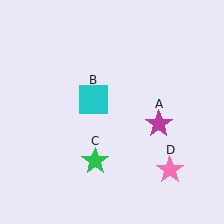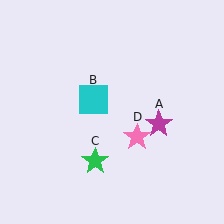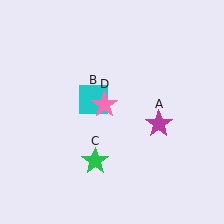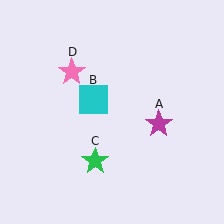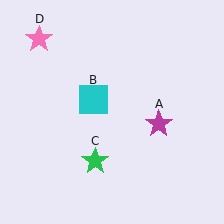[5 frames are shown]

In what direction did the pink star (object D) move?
The pink star (object D) moved up and to the left.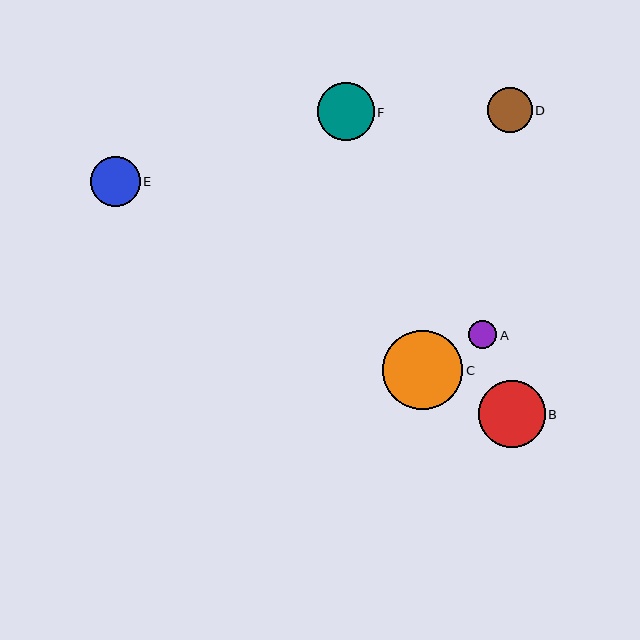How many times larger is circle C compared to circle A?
Circle C is approximately 2.9 times the size of circle A.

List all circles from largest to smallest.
From largest to smallest: C, B, F, E, D, A.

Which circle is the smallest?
Circle A is the smallest with a size of approximately 28 pixels.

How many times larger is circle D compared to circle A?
Circle D is approximately 1.6 times the size of circle A.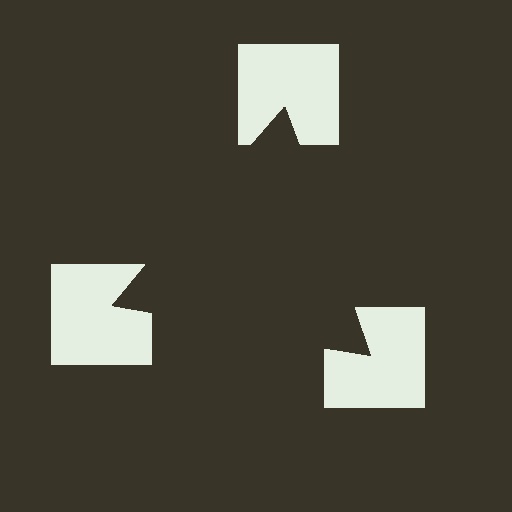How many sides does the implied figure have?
3 sides.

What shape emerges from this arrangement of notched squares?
An illusory triangle — its edges are inferred from the aligned wedge cuts in the notched squares, not physically drawn.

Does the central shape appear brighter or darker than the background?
It typically appears slightly darker than the background, even though no actual brightness change is drawn.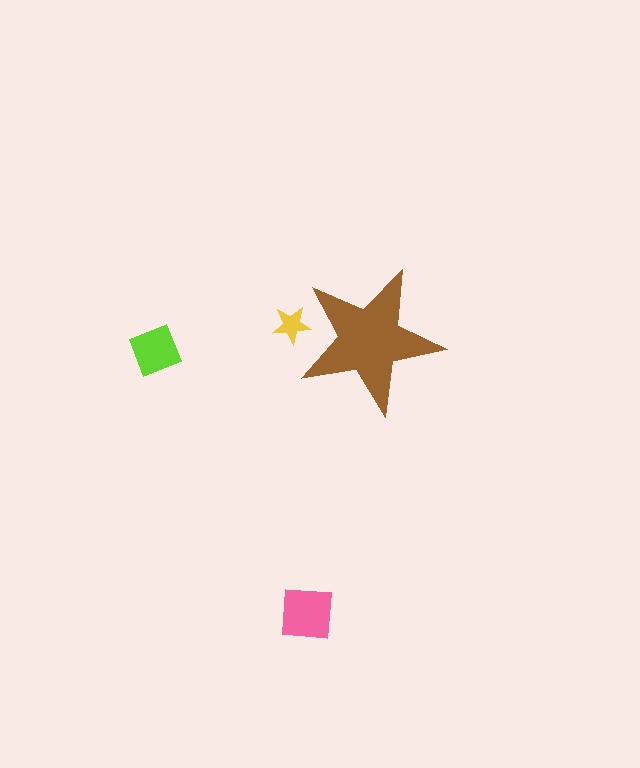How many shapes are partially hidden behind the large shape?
1 shape is partially hidden.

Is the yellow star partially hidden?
Yes, the yellow star is partially hidden behind the brown star.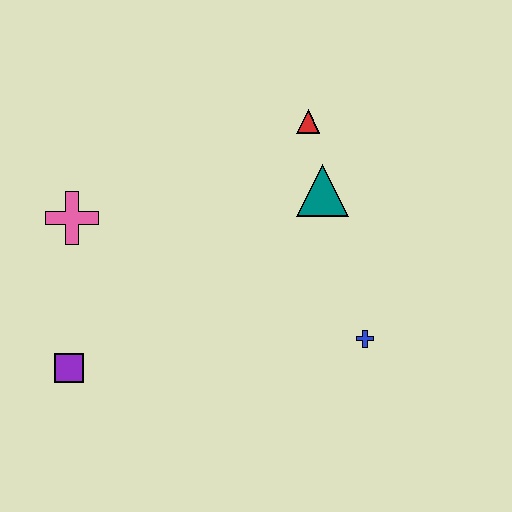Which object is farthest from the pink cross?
The blue cross is farthest from the pink cross.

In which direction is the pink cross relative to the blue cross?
The pink cross is to the left of the blue cross.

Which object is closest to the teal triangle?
The red triangle is closest to the teal triangle.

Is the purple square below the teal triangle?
Yes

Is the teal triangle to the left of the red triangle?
No